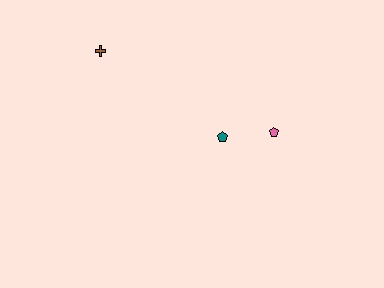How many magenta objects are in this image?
There are no magenta objects.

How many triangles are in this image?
There are no triangles.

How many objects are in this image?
There are 3 objects.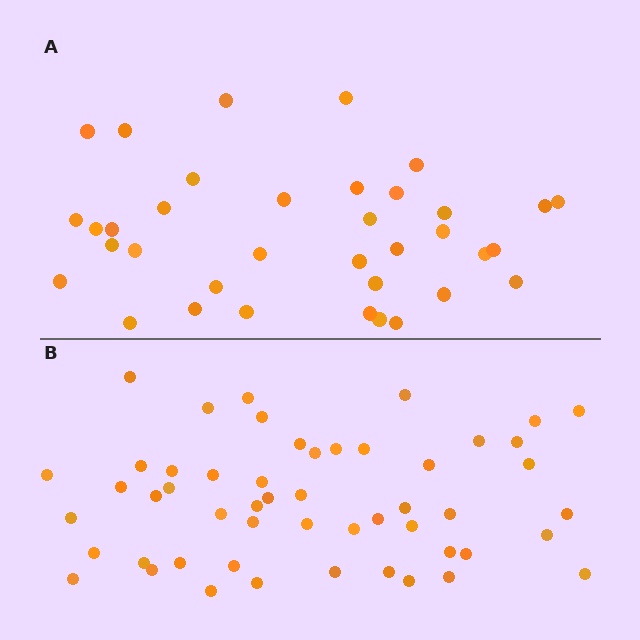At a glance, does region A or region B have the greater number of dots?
Region B (the bottom region) has more dots.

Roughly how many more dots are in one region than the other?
Region B has approximately 15 more dots than region A.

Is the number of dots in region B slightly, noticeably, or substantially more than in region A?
Region B has noticeably more, but not dramatically so. The ratio is roughly 1.4 to 1.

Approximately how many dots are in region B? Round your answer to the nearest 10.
About 50 dots. (The exact count is 52, which rounds to 50.)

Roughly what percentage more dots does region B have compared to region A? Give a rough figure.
About 45% more.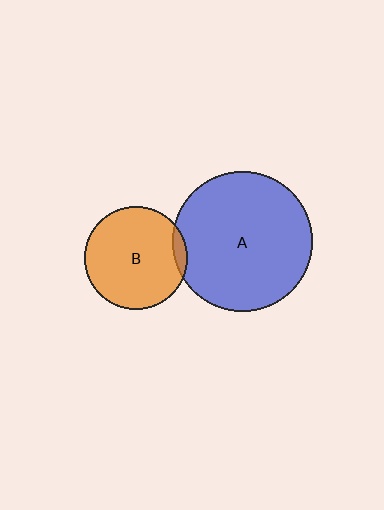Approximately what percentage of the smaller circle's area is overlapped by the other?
Approximately 5%.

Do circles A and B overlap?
Yes.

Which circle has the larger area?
Circle A (blue).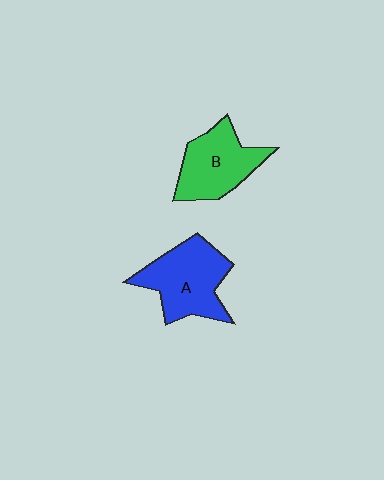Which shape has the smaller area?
Shape B (green).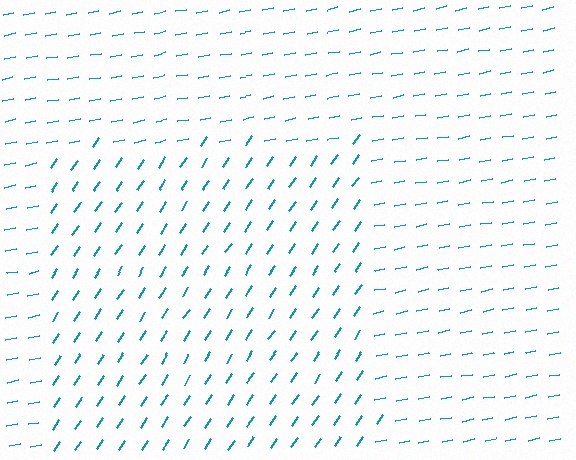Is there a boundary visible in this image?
Yes, there is a texture boundary formed by a change in line orientation.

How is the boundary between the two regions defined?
The boundary is defined purely by a change in line orientation (approximately 45 degrees difference). All lines are the same color and thickness.